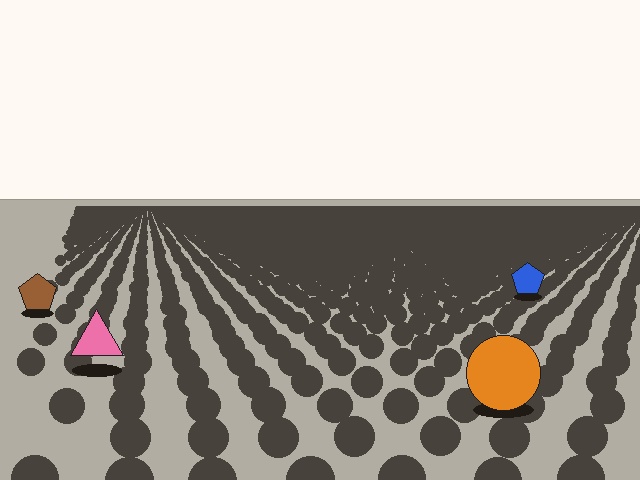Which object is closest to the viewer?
The orange circle is closest. The texture marks near it are larger and more spread out.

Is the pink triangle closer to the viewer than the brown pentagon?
Yes. The pink triangle is closer — you can tell from the texture gradient: the ground texture is coarser near it.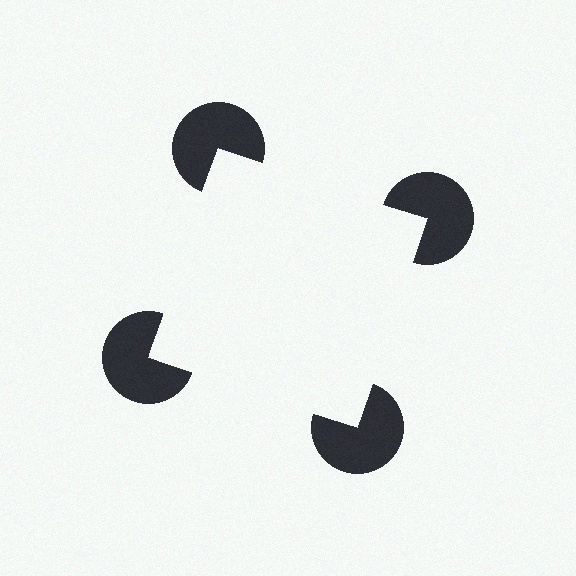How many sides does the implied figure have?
4 sides.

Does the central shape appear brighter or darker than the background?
It typically appears slightly brighter than the background, even though no actual brightness change is drawn.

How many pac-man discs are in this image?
There are 4 — one at each vertex of the illusory square.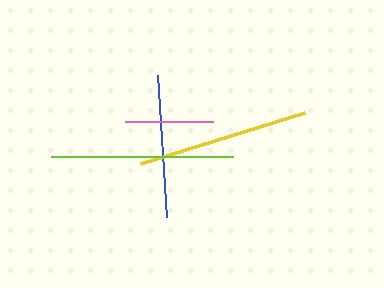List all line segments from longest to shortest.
From longest to shortest: lime, yellow, blue, pink.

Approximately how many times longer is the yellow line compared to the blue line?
The yellow line is approximately 1.2 times the length of the blue line.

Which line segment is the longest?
The lime line is the longest at approximately 181 pixels.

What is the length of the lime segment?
The lime segment is approximately 181 pixels long.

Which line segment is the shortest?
The pink line is the shortest at approximately 88 pixels.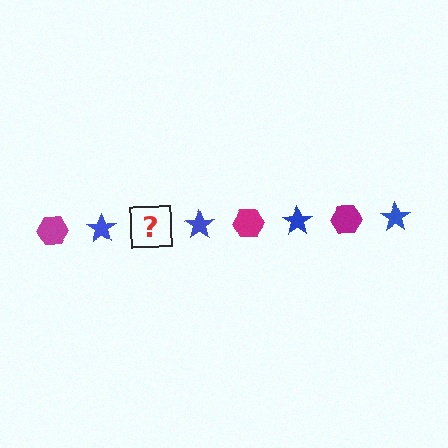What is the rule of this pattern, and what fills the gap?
The rule is that the pattern alternates between magenta hexagon and blue star. The gap should be filled with a magenta hexagon.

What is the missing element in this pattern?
The missing element is a magenta hexagon.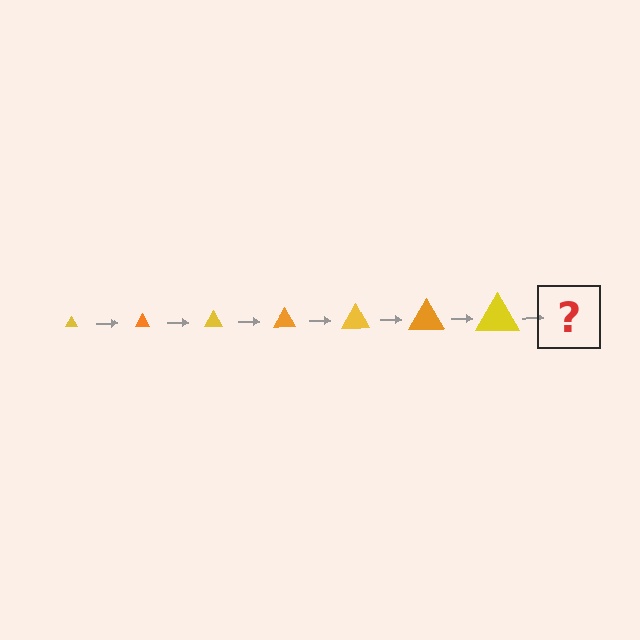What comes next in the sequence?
The next element should be an orange triangle, larger than the previous one.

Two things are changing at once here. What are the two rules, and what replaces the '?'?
The two rules are that the triangle grows larger each step and the color cycles through yellow and orange. The '?' should be an orange triangle, larger than the previous one.